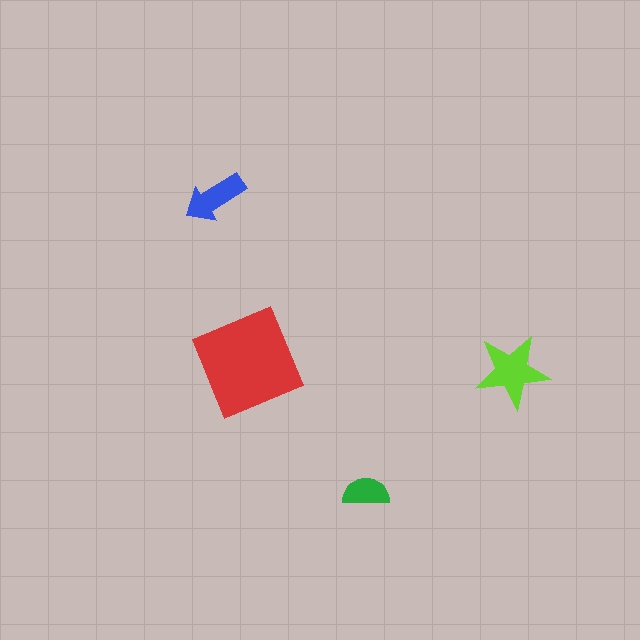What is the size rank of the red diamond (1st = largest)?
1st.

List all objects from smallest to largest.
The green semicircle, the blue arrow, the lime star, the red diamond.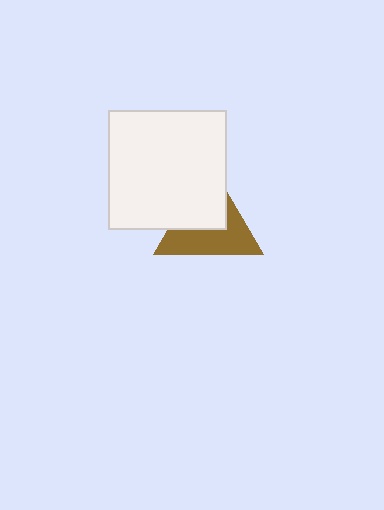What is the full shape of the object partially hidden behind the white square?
The partially hidden object is a brown triangle.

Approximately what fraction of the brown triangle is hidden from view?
Roughly 46% of the brown triangle is hidden behind the white square.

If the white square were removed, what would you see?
You would see the complete brown triangle.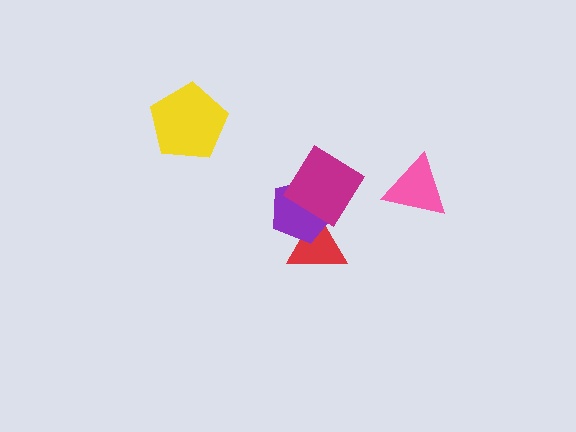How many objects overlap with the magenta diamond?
2 objects overlap with the magenta diamond.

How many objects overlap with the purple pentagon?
2 objects overlap with the purple pentagon.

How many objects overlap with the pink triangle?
0 objects overlap with the pink triangle.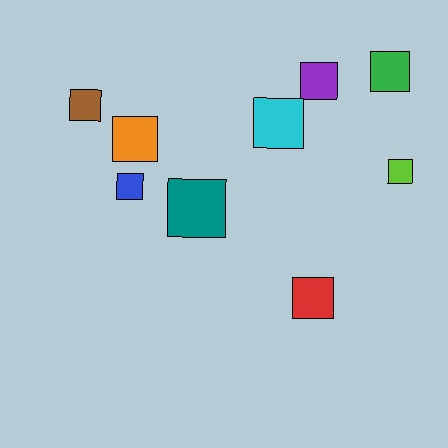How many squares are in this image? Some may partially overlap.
There are 9 squares.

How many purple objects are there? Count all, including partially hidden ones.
There is 1 purple object.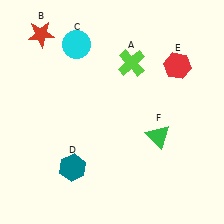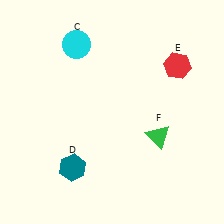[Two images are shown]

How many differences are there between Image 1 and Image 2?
There are 2 differences between the two images.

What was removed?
The lime cross (A), the red star (B) were removed in Image 2.